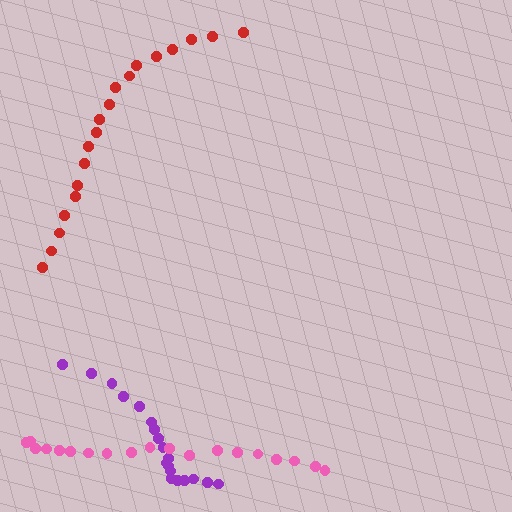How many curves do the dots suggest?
There are 3 distinct paths.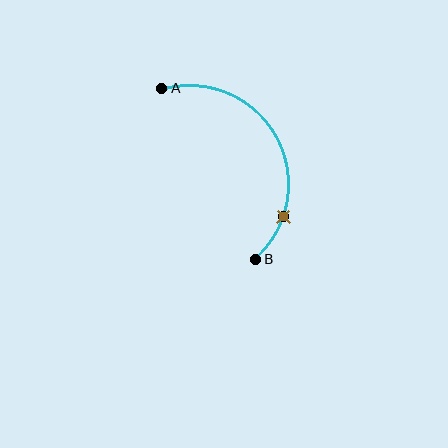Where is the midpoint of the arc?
The arc midpoint is the point on the curve farthest from the straight line joining A and B. It sits to the right of that line.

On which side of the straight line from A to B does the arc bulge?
The arc bulges to the right of the straight line connecting A and B.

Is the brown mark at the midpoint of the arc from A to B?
No. The brown mark lies on the arc but is closer to endpoint B. The arc midpoint would be at the point on the curve equidistant along the arc from both A and B.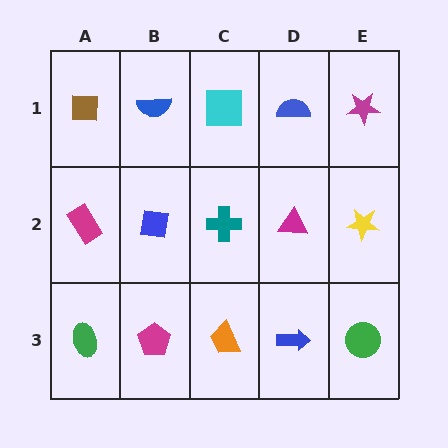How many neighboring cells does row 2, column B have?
4.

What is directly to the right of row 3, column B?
An orange trapezoid.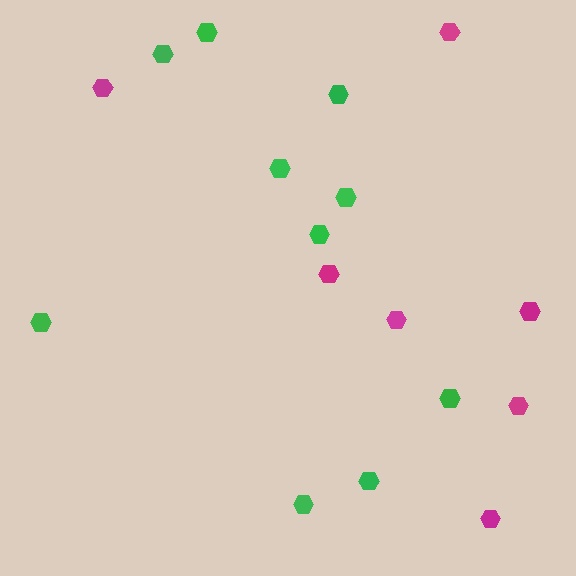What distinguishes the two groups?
There are 2 groups: one group of magenta hexagons (7) and one group of green hexagons (10).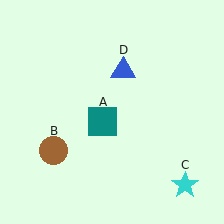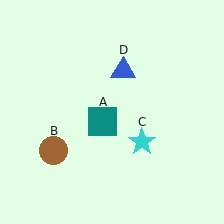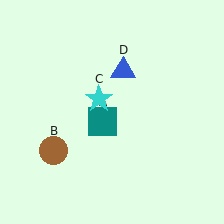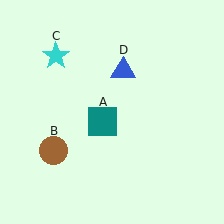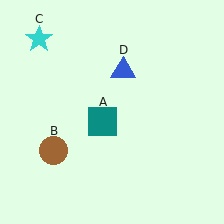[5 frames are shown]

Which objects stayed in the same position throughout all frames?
Teal square (object A) and brown circle (object B) and blue triangle (object D) remained stationary.